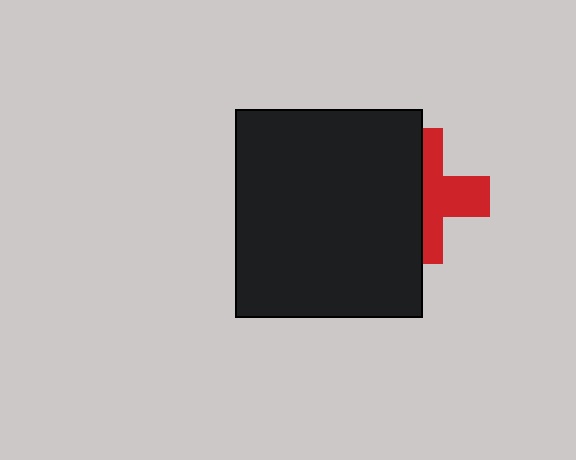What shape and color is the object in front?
The object in front is a black rectangle.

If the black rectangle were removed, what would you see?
You would see the complete red cross.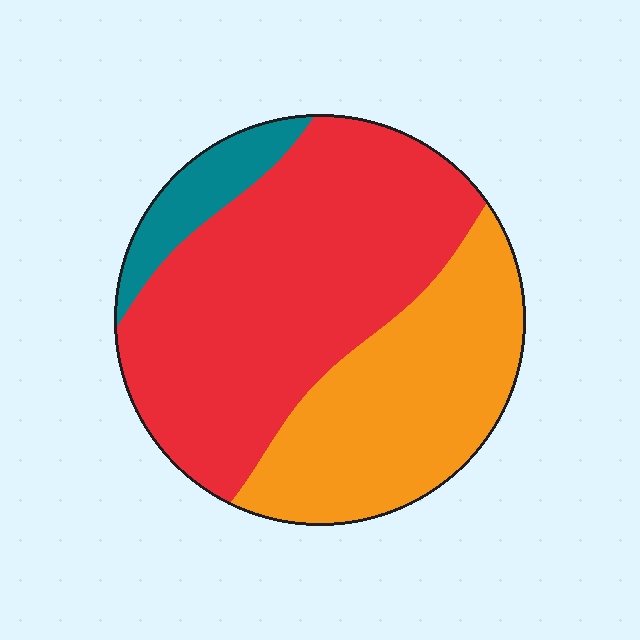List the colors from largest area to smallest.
From largest to smallest: red, orange, teal.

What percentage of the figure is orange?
Orange takes up between a third and a half of the figure.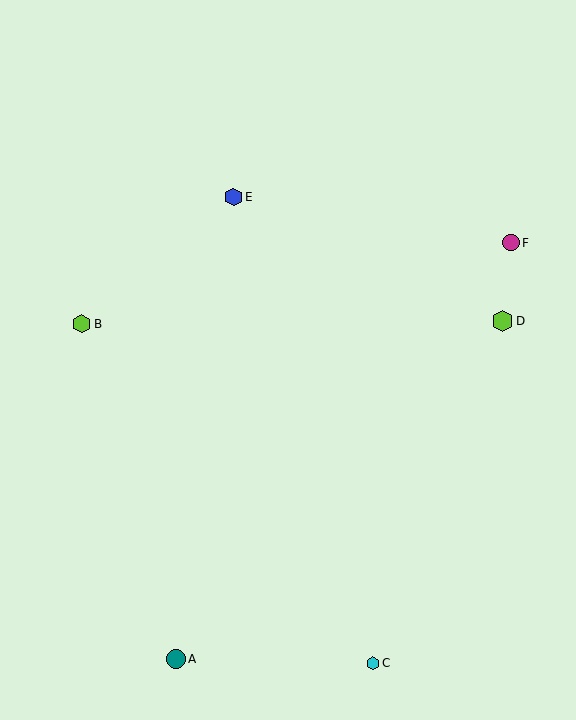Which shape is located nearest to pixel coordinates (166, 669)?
The teal circle (labeled A) at (176, 659) is nearest to that location.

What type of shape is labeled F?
Shape F is a magenta circle.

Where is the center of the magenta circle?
The center of the magenta circle is at (511, 243).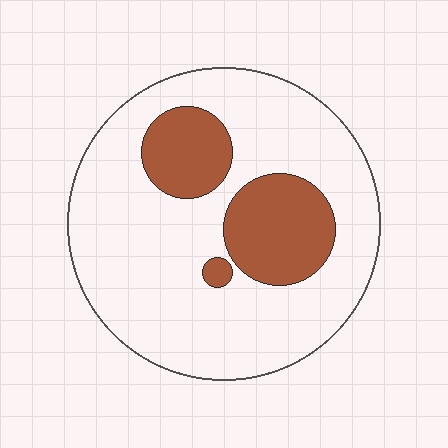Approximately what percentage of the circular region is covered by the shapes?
Approximately 25%.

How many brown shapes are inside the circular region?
3.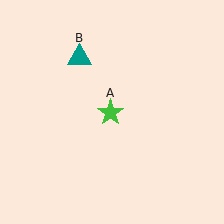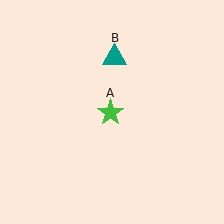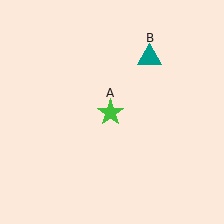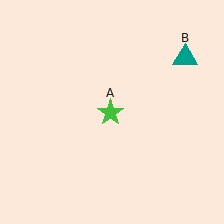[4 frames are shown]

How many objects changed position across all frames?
1 object changed position: teal triangle (object B).